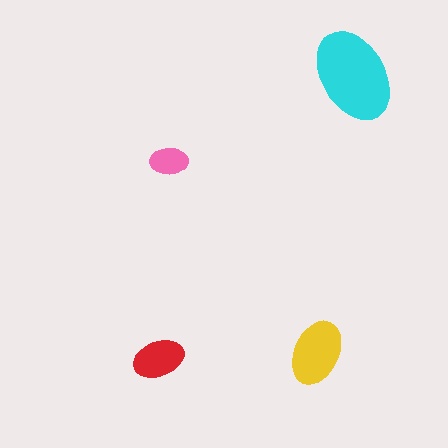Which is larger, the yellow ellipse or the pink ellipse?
The yellow one.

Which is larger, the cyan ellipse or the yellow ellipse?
The cyan one.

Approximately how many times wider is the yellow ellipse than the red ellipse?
About 1.5 times wider.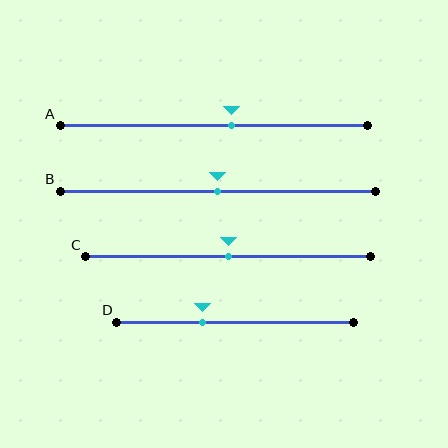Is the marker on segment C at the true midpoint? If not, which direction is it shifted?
Yes, the marker on segment C is at the true midpoint.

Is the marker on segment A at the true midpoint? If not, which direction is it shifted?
No, the marker on segment A is shifted to the right by about 6% of the segment length.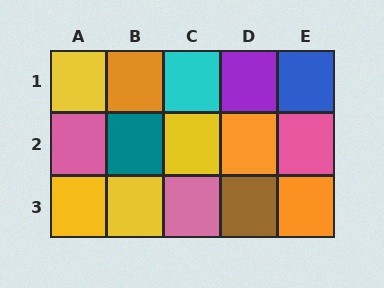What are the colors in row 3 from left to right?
Yellow, yellow, pink, brown, orange.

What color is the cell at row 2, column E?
Pink.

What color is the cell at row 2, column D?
Orange.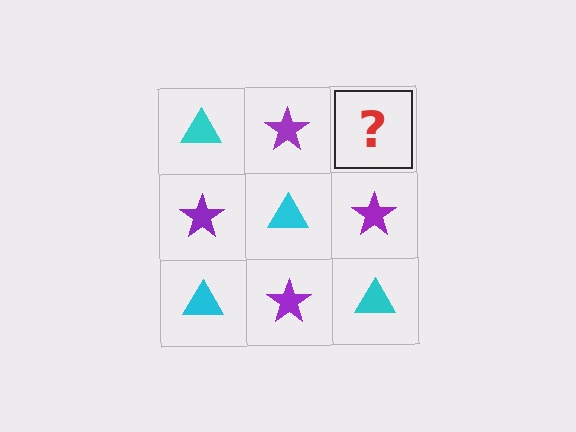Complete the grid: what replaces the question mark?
The question mark should be replaced with a cyan triangle.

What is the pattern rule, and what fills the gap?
The rule is that it alternates cyan triangle and purple star in a checkerboard pattern. The gap should be filled with a cyan triangle.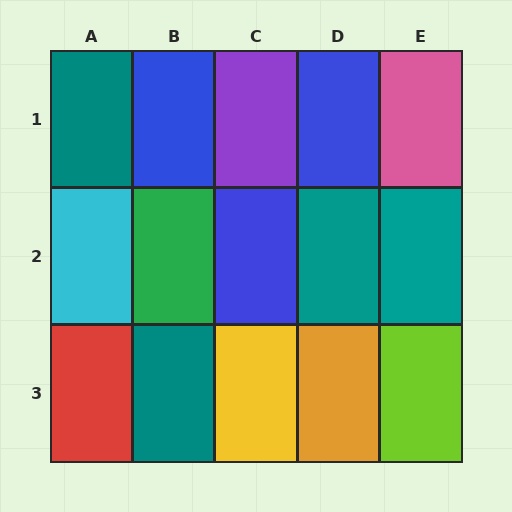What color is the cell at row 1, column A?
Teal.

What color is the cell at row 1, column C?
Purple.